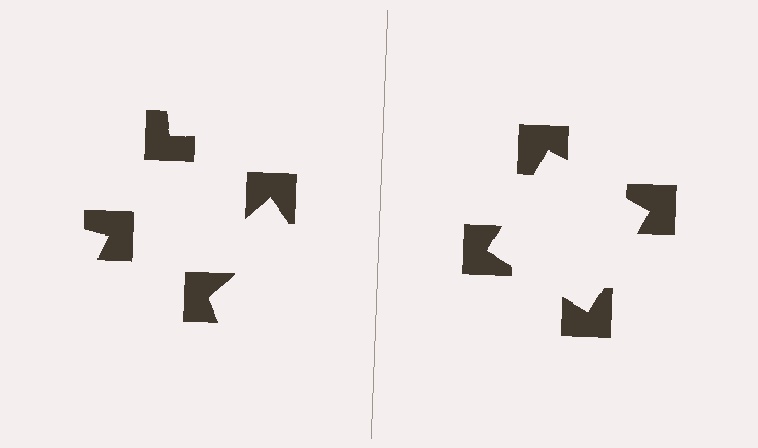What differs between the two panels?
The notched squares are positioned identically on both sides; only the wedge orientations differ. On the right they align to a square; on the left they are misaligned.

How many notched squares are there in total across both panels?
8 — 4 on each side.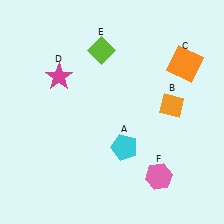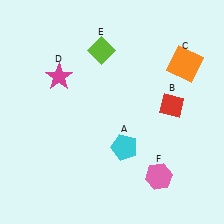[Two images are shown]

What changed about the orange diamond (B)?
In Image 1, B is orange. In Image 2, it changed to red.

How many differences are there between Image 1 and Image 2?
There is 1 difference between the two images.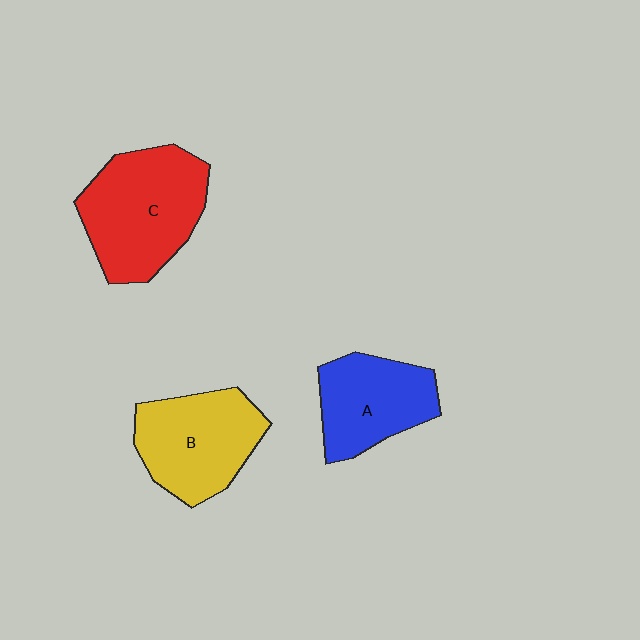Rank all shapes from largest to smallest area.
From largest to smallest: C (red), B (yellow), A (blue).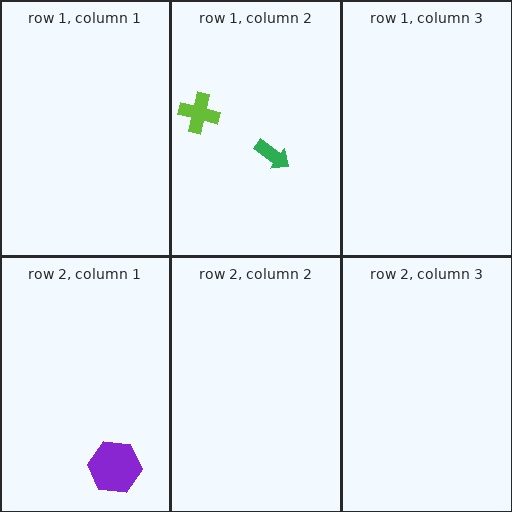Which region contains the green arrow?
The row 1, column 2 region.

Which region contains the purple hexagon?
The row 2, column 1 region.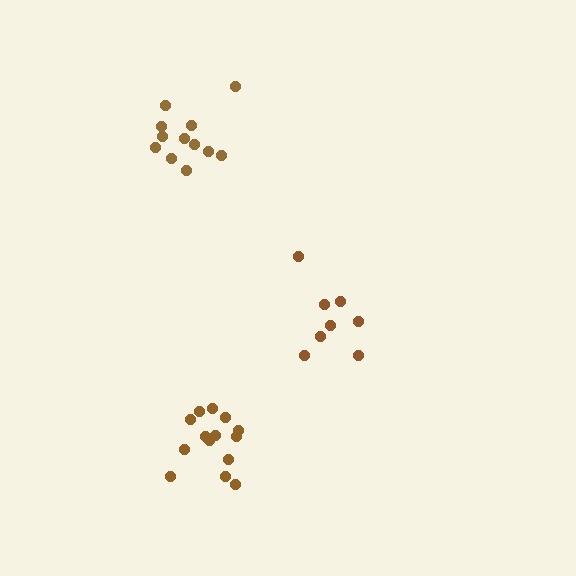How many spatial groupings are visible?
There are 3 spatial groupings.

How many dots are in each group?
Group 1: 14 dots, Group 2: 8 dots, Group 3: 12 dots (34 total).